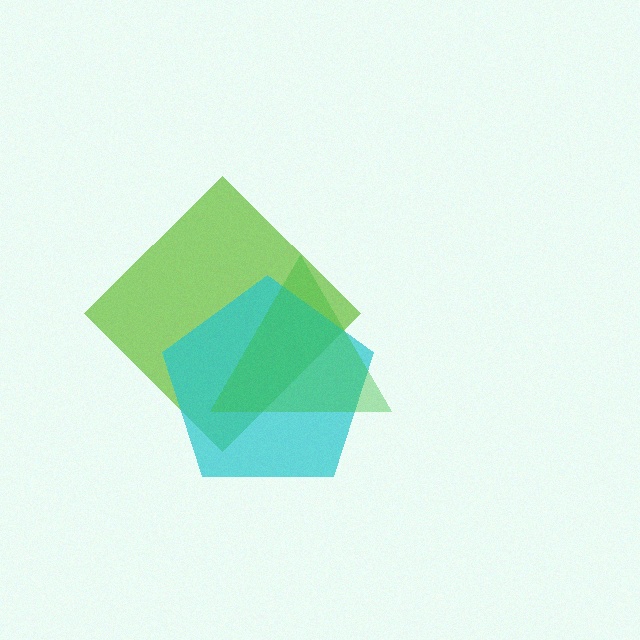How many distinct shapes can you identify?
There are 3 distinct shapes: a lime diamond, a cyan pentagon, a green triangle.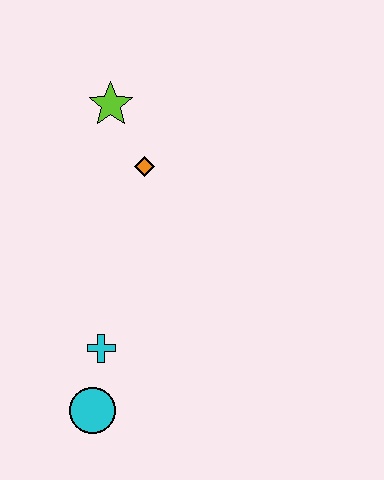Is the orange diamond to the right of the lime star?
Yes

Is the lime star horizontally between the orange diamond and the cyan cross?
Yes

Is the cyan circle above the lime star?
No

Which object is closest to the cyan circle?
The cyan cross is closest to the cyan circle.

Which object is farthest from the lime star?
The cyan circle is farthest from the lime star.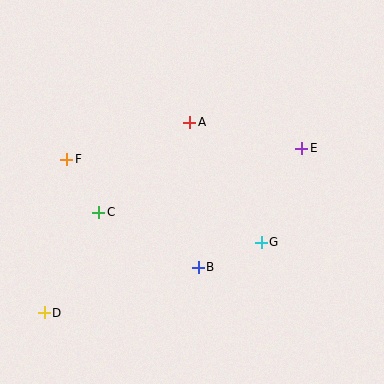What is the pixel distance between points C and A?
The distance between C and A is 128 pixels.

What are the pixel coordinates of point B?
Point B is at (198, 267).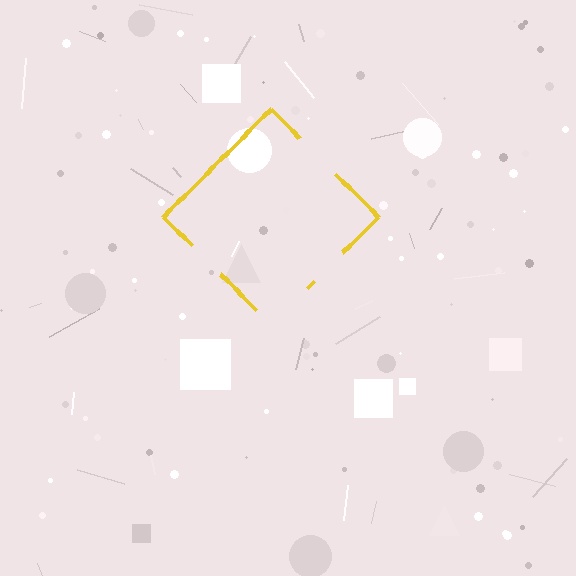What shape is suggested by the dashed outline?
The dashed outline suggests a diamond.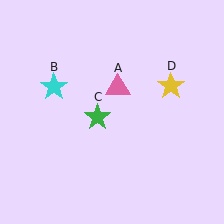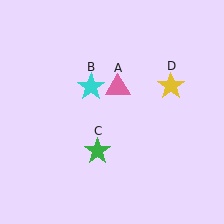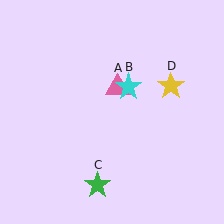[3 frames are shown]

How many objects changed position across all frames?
2 objects changed position: cyan star (object B), green star (object C).